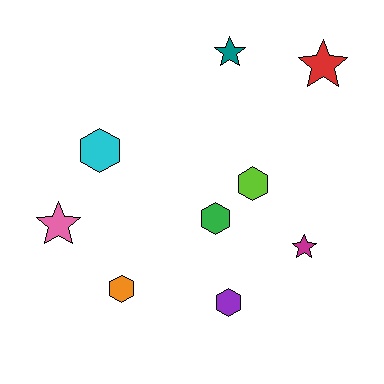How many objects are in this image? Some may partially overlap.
There are 9 objects.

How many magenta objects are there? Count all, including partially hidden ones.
There is 1 magenta object.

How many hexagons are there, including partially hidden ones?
There are 5 hexagons.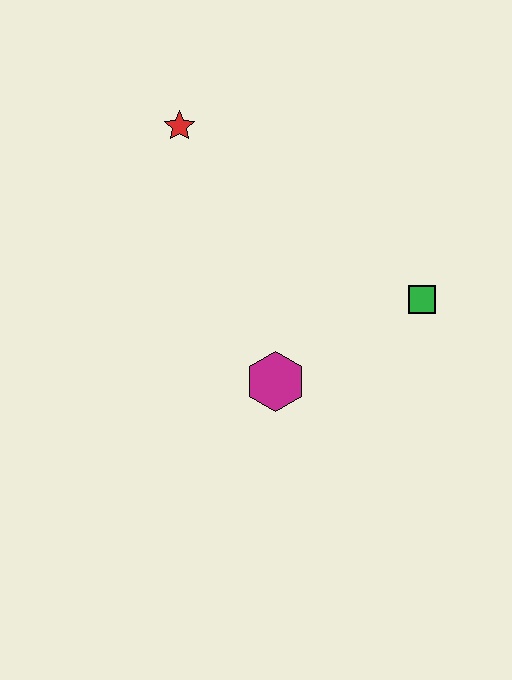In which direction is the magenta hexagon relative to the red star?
The magenta hexagon is below the red star.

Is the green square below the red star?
Yes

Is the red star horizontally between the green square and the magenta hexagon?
No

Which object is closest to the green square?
The magenta hexagon is closest to the green square.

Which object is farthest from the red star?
The green square is farthest from the red star.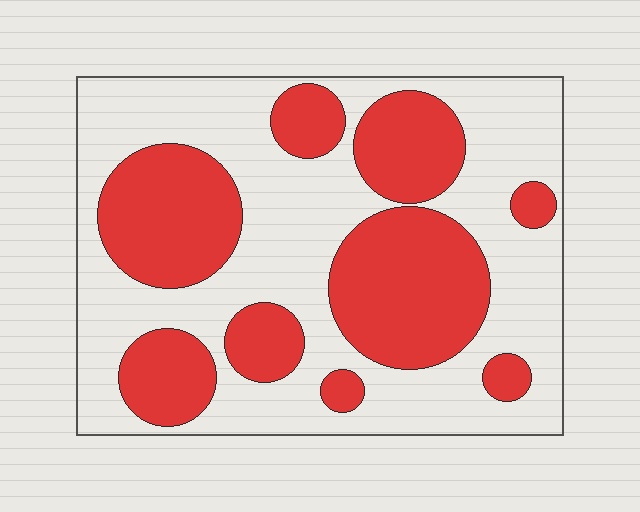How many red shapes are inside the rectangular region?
9.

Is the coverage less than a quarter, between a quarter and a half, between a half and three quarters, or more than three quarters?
Between a quarter and a half.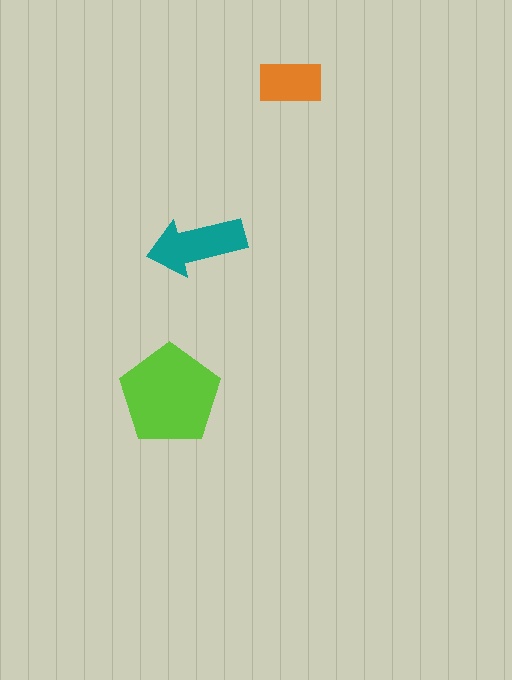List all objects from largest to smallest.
The lime pentagon, the teal arrow, the orange rectangle.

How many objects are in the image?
There are 3 objects in the image.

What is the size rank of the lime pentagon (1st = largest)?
1st.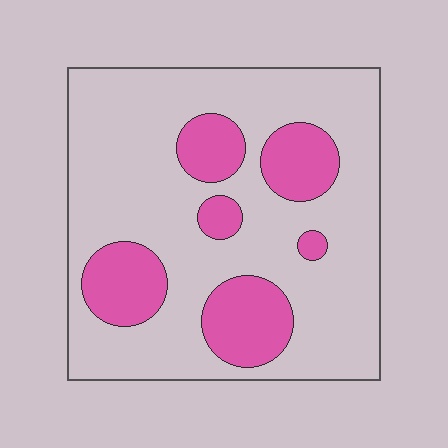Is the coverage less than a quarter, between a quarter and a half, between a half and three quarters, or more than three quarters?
Less than a quarter.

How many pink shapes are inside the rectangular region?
6.